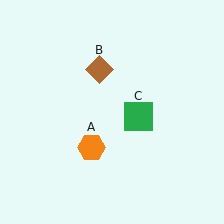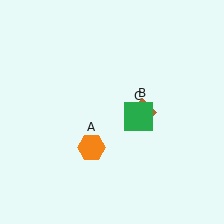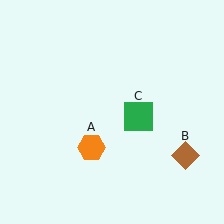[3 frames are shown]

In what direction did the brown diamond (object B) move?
The brown diamond (object B) moved down and to the right.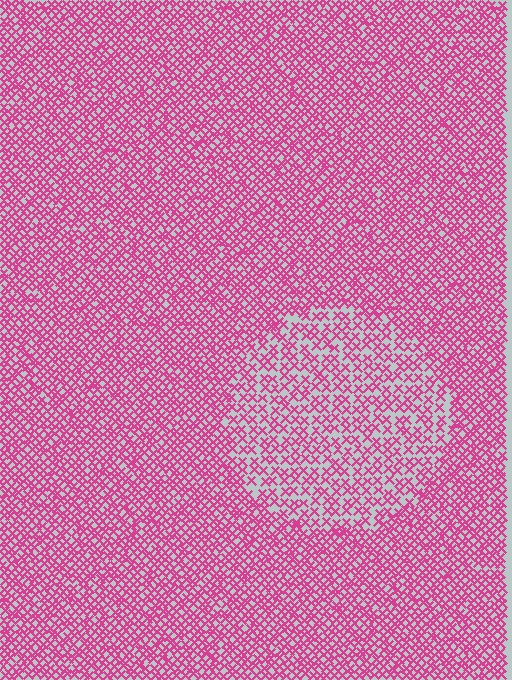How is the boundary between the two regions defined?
The boundary is defined by a change in element density (approximately 1.7x ratio). All elements are the same color, size, and shape.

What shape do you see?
I see a circle.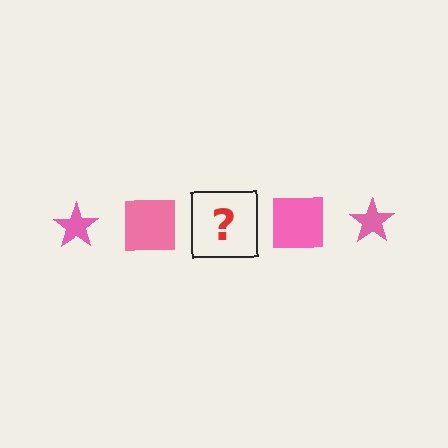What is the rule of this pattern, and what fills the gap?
The rule is that the pattern cycles through star, square shapes in pink. The gap should be filled with a pink star.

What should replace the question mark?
The question mark should be replaced with a pink star.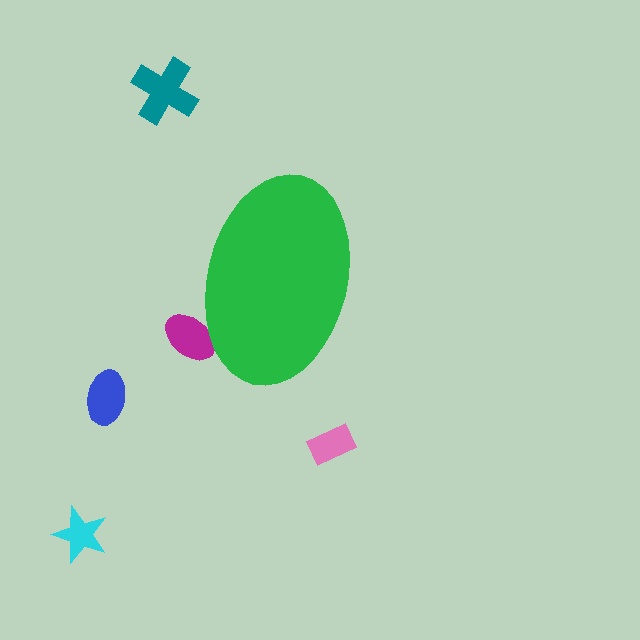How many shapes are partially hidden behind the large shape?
1 shape is partially hidden.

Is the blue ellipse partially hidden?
No, the blue ellipse is fully visible.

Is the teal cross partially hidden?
No, the teal cross is fully visible.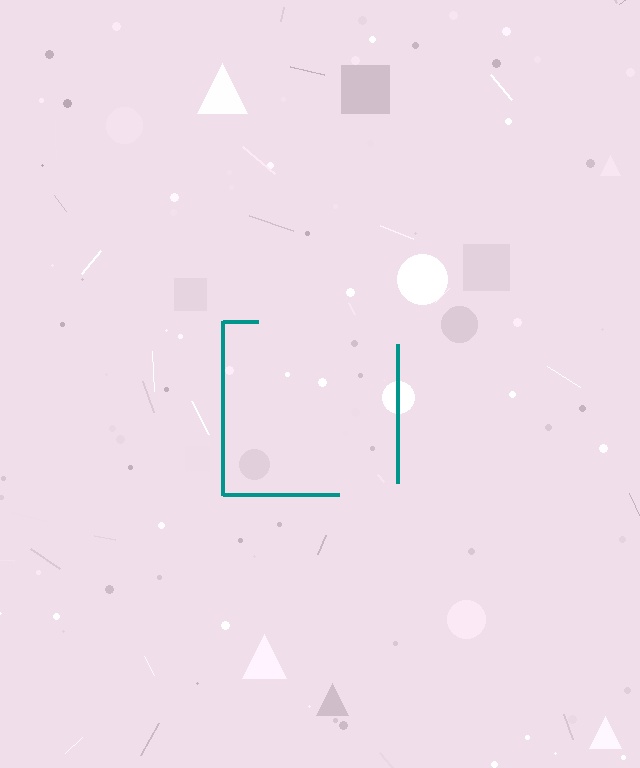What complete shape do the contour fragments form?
The contour fragments form a square.